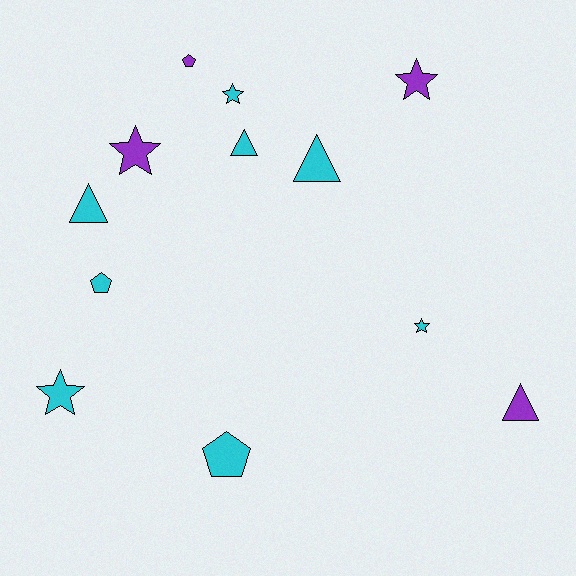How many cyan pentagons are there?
There are 2 cyan pentagons.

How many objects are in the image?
There are 12 objects.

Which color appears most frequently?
Cyan, with 8 objects.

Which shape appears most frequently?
Star, with 5 objects.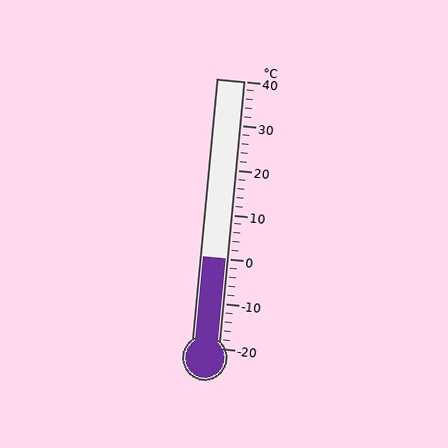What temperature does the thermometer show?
The thermometer shows approximately 0°C.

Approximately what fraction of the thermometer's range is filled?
The thermometer is filled to approximately 35% of its range.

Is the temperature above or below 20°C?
The temperature is below 20°C.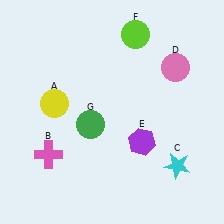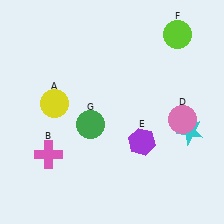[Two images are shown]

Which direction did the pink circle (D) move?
The pink circle (D) moved down.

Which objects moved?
The objects that moved are: the cyan star (C), the pink circle (D), the lime circle (F).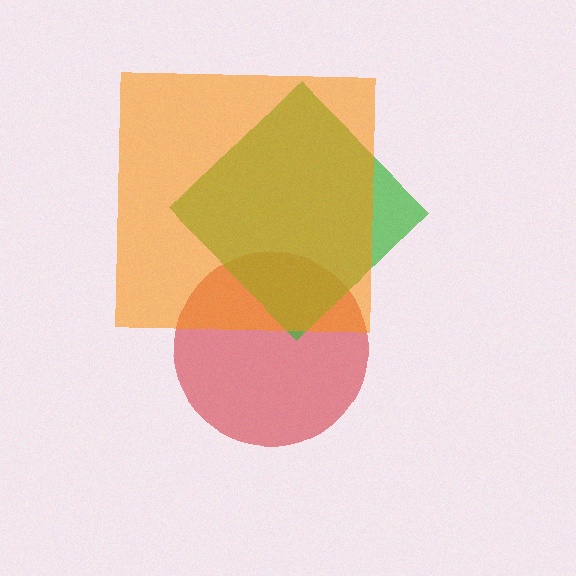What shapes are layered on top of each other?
The layered shapes are: a red circle, a green diamond, an orange square.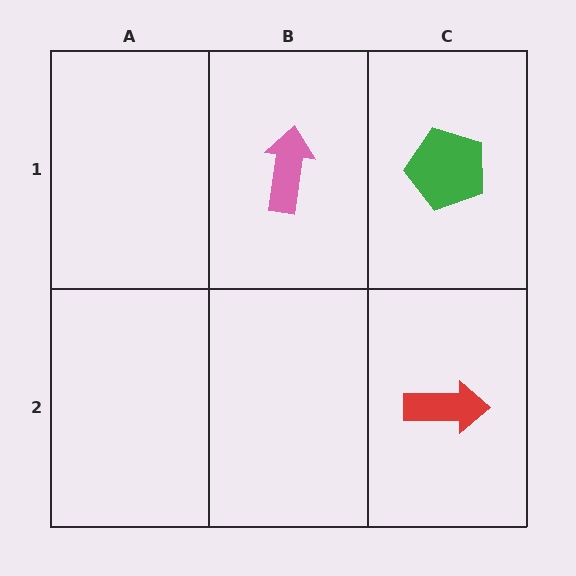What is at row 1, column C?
A green pentagon.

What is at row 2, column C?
A red arrow.